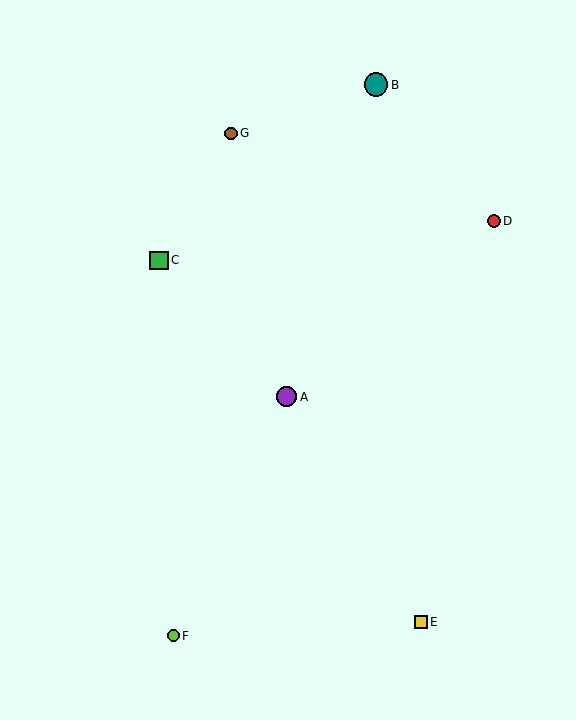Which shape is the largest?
The teal circle (labeled B) is the largest.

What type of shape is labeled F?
Shape F is a lime circle.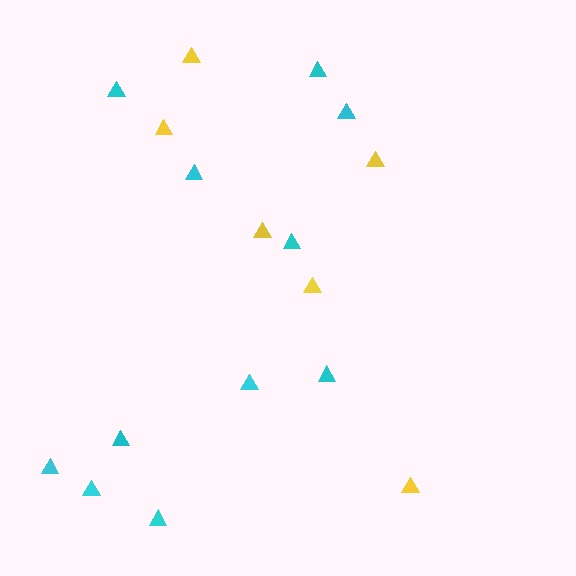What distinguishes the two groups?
There are 2 groups: one group of yellow triangles (6) and one group of cyan triangles (11).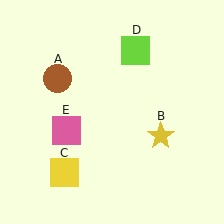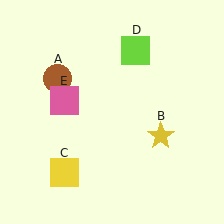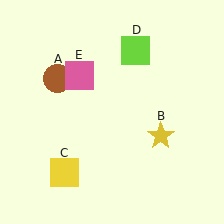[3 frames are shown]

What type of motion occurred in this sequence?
The pink square (object E) rotated clockwise around the center of the scene.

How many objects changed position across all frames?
1 object changed position: pink square (object E).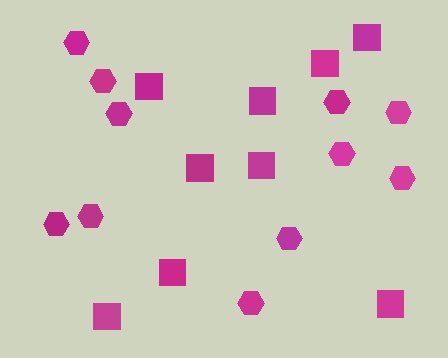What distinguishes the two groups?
There are 2 groups: one group of squares (9) and one group of hexagons (11).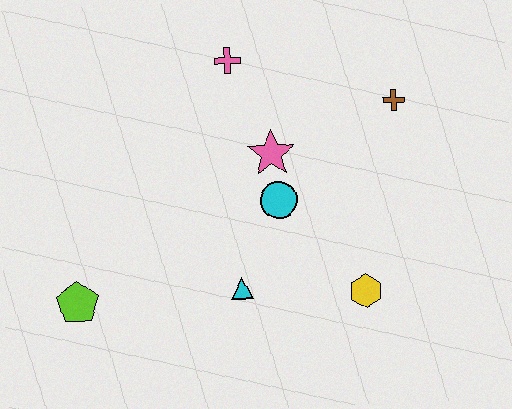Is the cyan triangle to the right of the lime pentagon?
Yes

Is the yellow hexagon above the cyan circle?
No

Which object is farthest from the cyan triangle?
The brown cross is farthest from the cyan triangle.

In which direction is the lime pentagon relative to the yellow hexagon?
The lime pentagon is to the left of the yellow hexagon.